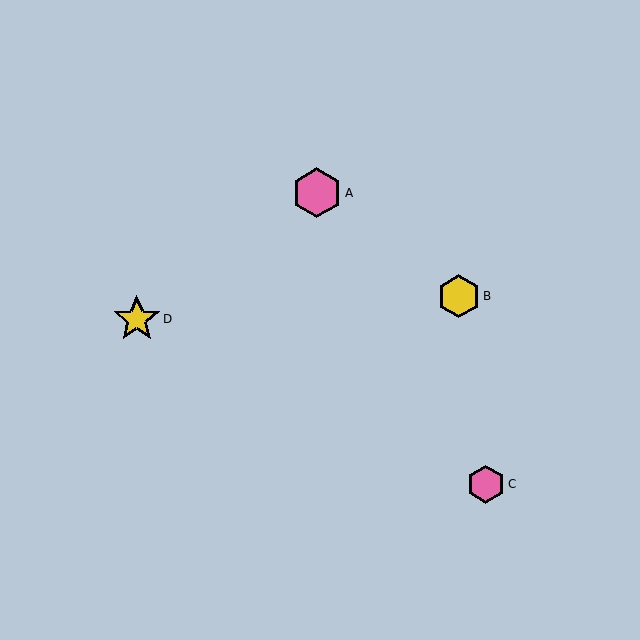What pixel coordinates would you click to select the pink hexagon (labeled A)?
Click at (317, 193) to select the pink hexagon A.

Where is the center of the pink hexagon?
The center of the pink hexagon is at (317, 193).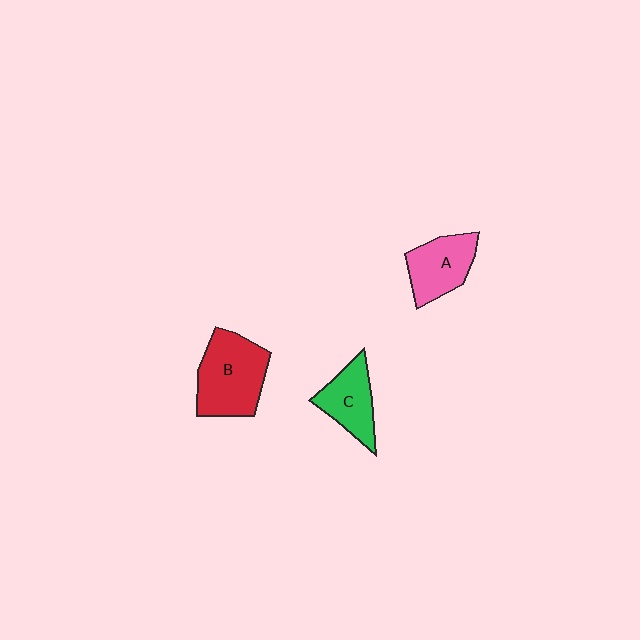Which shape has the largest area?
Shape B (red).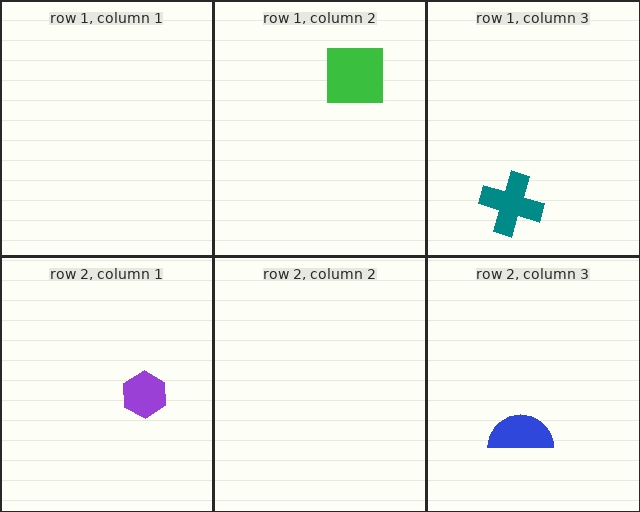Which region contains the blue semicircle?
The row 2, column 3 region.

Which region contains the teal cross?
The row 1, column 3 region.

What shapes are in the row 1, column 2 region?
The green square.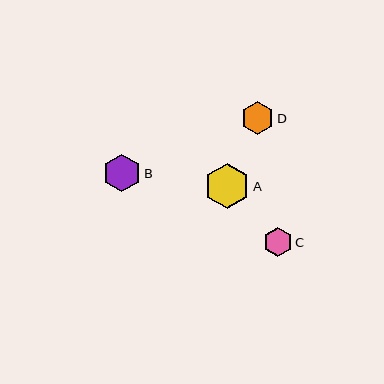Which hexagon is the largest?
Hexagon A is the largest with a size of approximately 45 pixels.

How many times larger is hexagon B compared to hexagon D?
Hexagon B is approximately 1.1 times the size of hexagon D.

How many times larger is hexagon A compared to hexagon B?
Hexagon A is approximately 1.2 times the size of hexagon B.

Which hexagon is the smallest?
Hexagon C is the smallest with a size of approximately 29 pixels.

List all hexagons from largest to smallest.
From largest to smallest: A, B, D, C.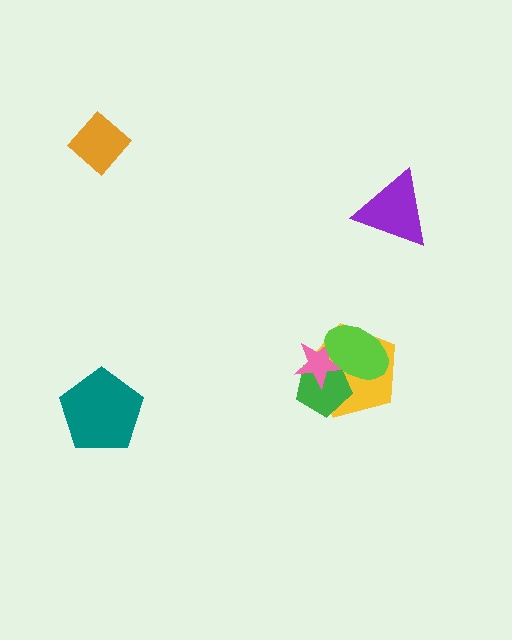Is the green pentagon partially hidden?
Yes, it is partially covered by another shape.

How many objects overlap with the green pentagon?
3 objects overlap with the green pentagon.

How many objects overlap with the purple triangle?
0 objects overlap with the purple triangle.